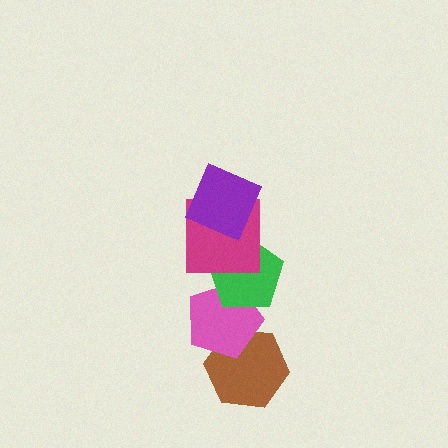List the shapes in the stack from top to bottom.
From top to bottom: the purple square, the magenta square, the green pentagon, the pink pentagon, the brown hexagon.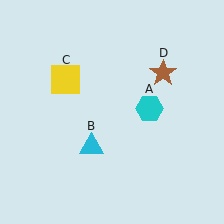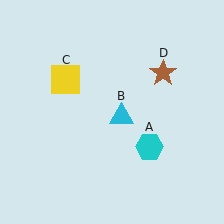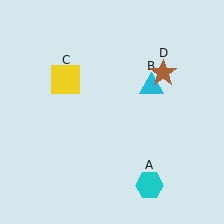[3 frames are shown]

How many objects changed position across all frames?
2 objects changed position: cyan hexagon (object A), cyan triangle (object B).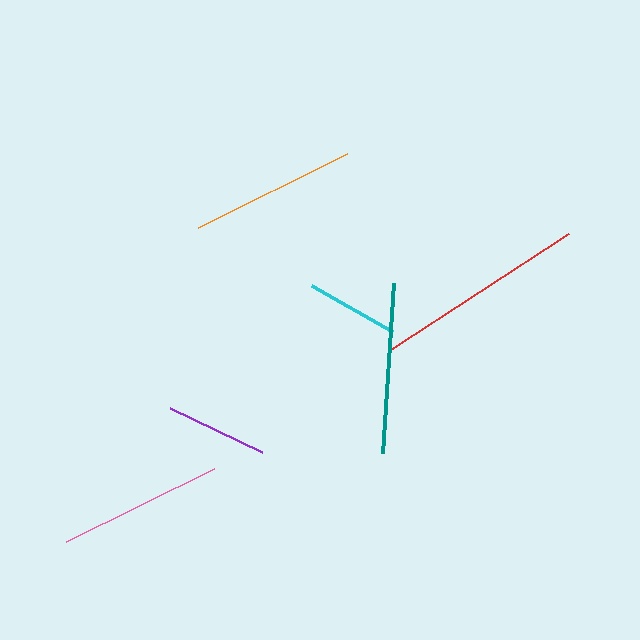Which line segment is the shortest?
The cyan line is the shortest at approximately 94 pixels.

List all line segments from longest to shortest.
From longest to shortest: red, teal, orange, pink, purple, cyan.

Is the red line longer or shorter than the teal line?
The red line is longer than the teal line.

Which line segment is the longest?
The red line is the longest at approximately 213 pixels.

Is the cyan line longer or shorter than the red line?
The red line is longer than the cyan line.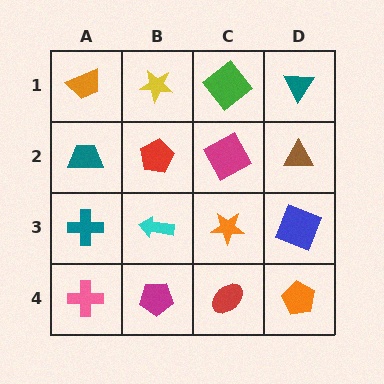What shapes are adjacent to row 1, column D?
A brown triangle (row 2, column D), a green diamond (row 1, column C).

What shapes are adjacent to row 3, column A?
A teal trapezoid (row 2, column A), a pink cross (row 4, column A), a cyan arrow (row 3, column B).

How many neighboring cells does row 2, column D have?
3.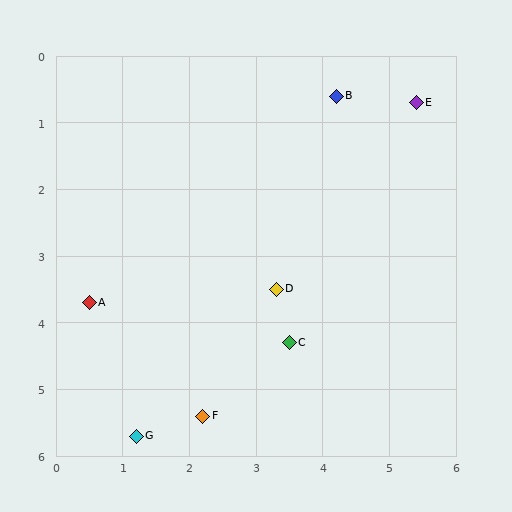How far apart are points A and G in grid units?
Points A and G are about 2.1 grid units apart.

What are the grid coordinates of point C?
Point C is at approximately (3.5, 4.3).